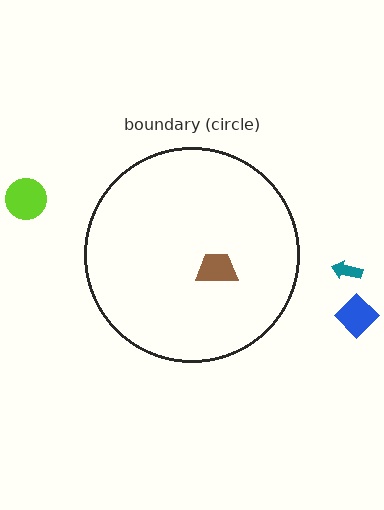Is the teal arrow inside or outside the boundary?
Outside.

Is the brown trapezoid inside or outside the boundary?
Inside.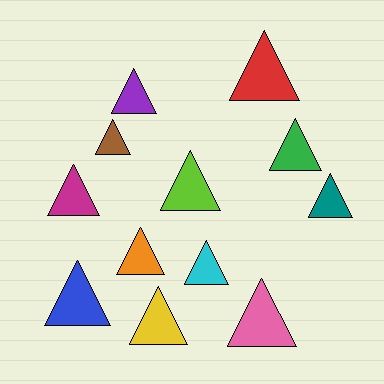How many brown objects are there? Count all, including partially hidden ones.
There is 1 brown object.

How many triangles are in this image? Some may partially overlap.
There are 12 triangles.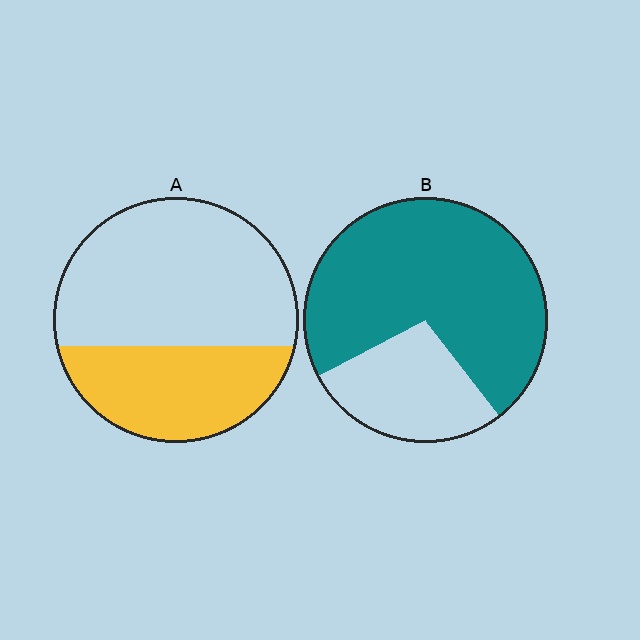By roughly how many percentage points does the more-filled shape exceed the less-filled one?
By roughly 35 percentage points (B over A).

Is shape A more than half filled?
No.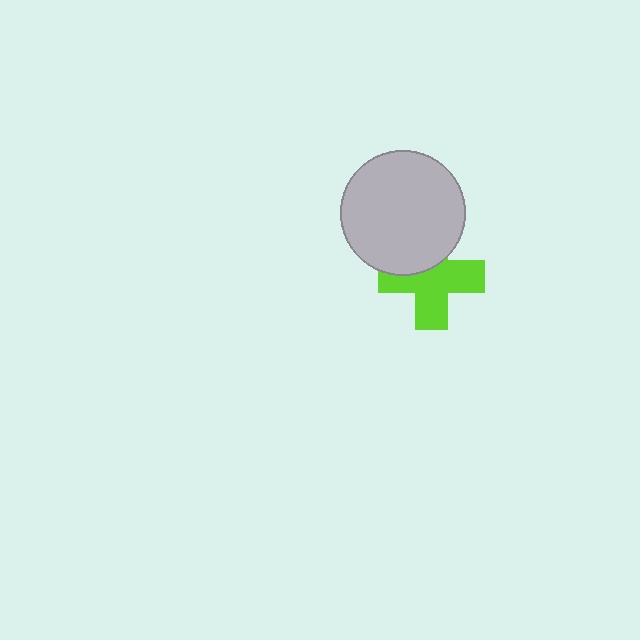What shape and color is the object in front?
The object in front is a light gray circle.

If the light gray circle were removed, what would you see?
You would see the complete lime cross.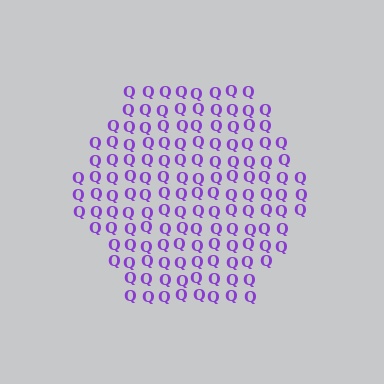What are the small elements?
The small elements are letter Q's.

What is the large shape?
The large shape is a hexagon.